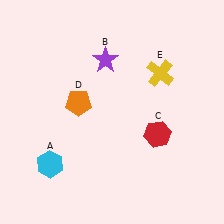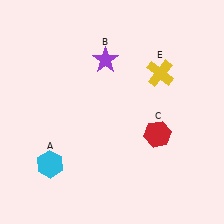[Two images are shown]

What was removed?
The orange pentagon (D) was removed in Image 2.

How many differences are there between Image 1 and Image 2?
There is 1 difference between the two images.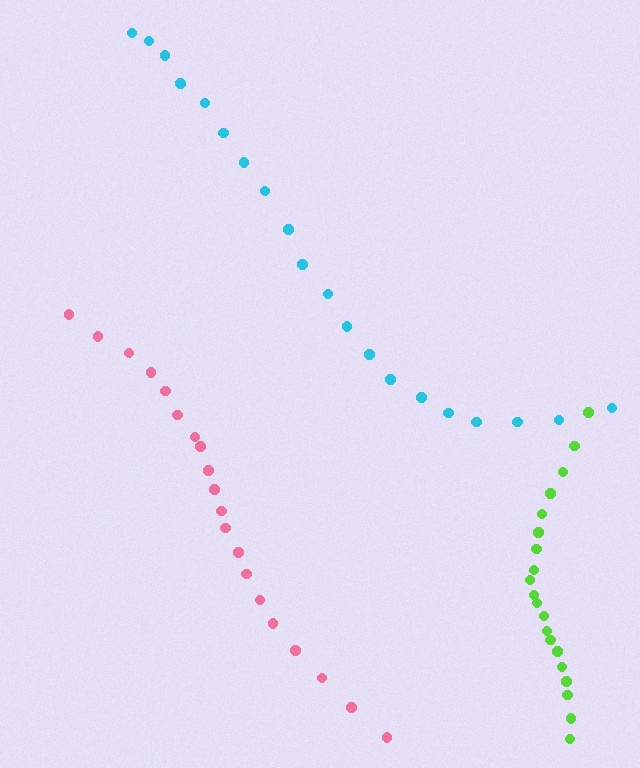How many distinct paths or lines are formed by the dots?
There are 3 distinct paths.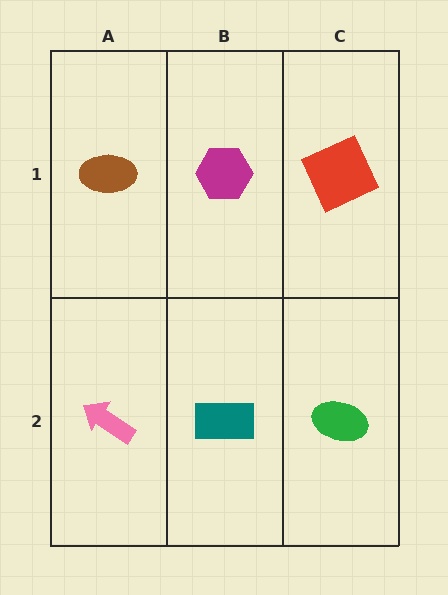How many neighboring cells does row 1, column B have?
3.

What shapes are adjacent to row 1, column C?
A green ellipse (row 2, column C), a magenta hexagon (row 1, column B).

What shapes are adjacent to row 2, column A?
A brown ellipse (row 1, column A), a teal rectangle (row 2, column B).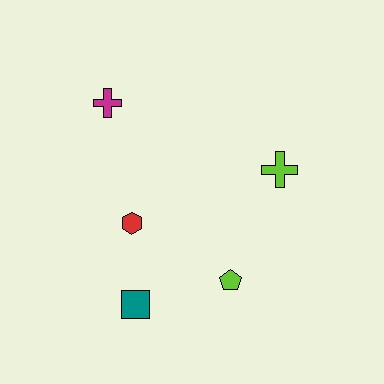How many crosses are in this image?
There are 2 crosses.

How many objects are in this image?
There are 5 objects.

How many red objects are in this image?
There is 1 red object.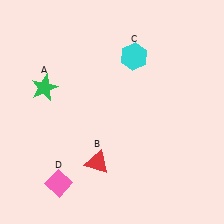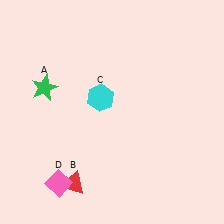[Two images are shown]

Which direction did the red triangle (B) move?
The red triangle (B) moved left.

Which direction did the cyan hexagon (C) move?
The cyan hexagon (C) moved down.